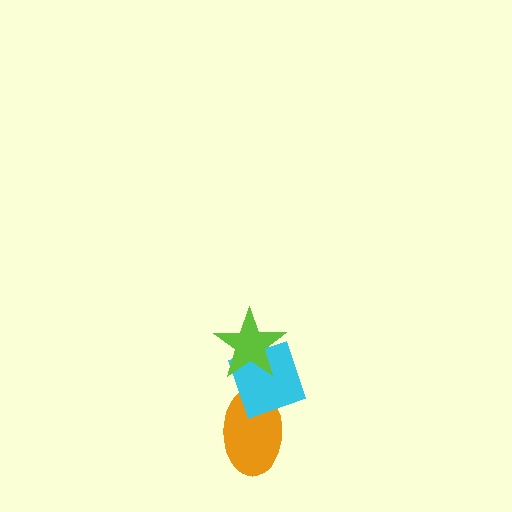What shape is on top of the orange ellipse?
The cyan diamond is on top of the orange ellipse.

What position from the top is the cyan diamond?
The cyan diamond is 2nd from the top.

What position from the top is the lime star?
The lime star is 1st from the top.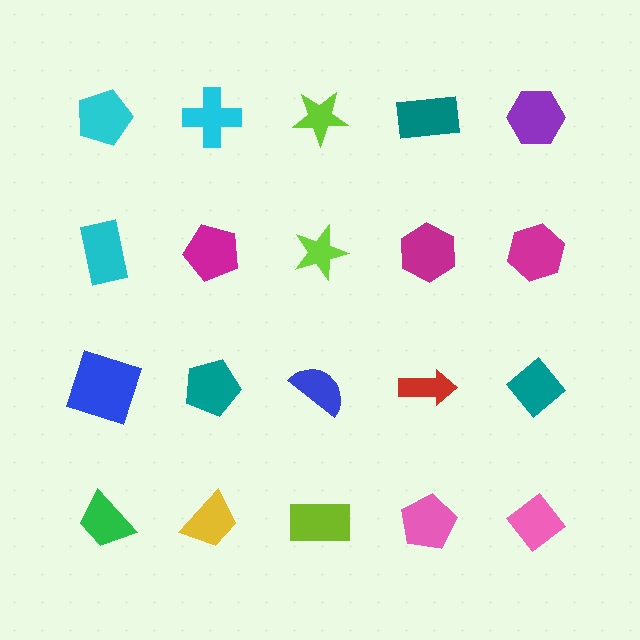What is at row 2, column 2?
A magenta pentagon.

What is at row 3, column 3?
A blue semicircle.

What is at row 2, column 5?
A magenta hexagon.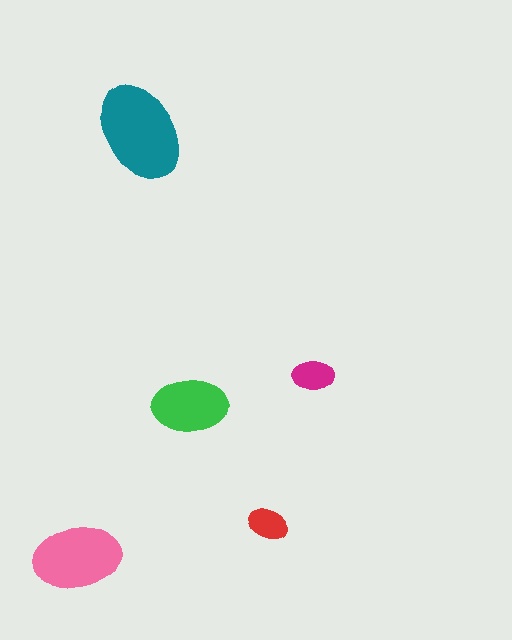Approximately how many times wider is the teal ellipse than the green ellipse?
About 1.5 times wider.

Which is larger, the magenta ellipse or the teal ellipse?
The teal one.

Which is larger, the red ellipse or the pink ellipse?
The pink one.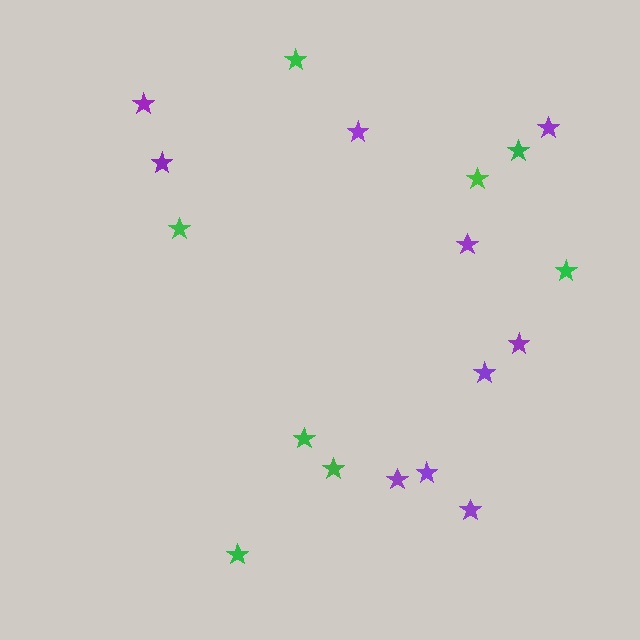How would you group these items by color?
There are 2 groups: one group of green stars (8) and one group of purple stars (10).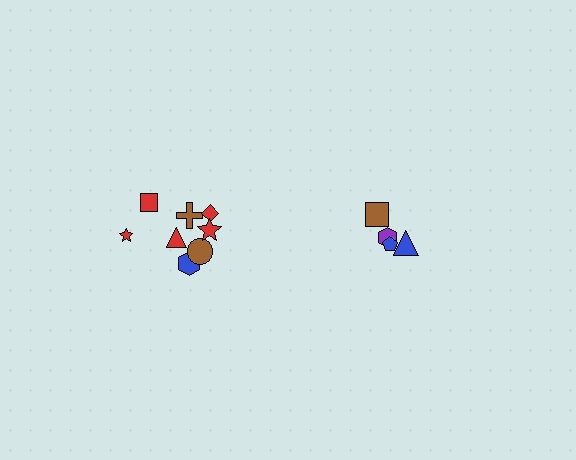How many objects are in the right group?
There are 4 objects.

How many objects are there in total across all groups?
There are 12 objects.